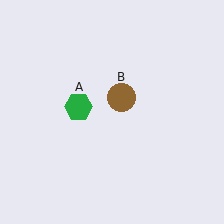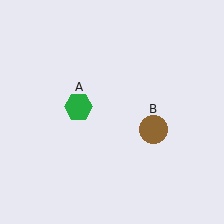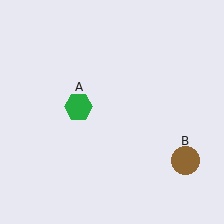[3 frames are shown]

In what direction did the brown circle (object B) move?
The brown circle (object B) moved down and to the right.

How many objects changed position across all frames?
1 object changed position: brown circle (object B).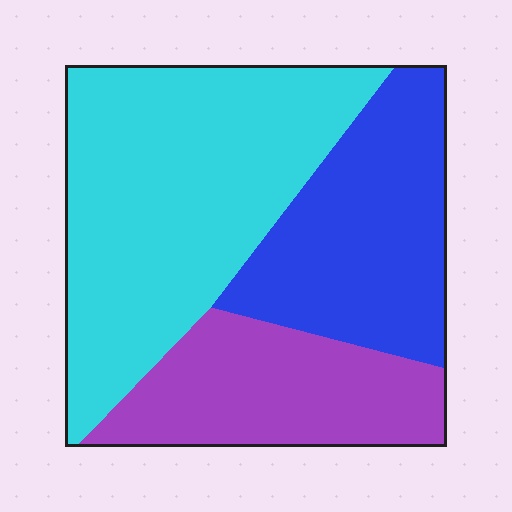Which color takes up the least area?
Purple, at roughly 25%.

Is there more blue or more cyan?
Cyan.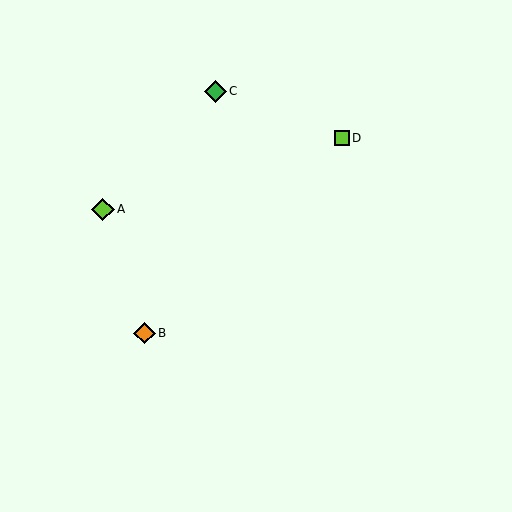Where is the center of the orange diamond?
The center of the orange diamond is at (144, 333).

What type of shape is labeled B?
Shape B is an orange diamond.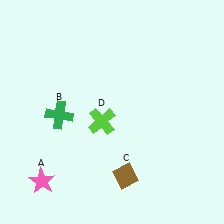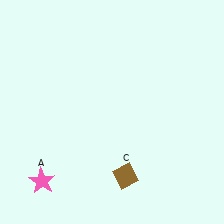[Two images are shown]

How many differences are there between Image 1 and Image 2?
There are 2 differences between the two images.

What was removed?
The green cross (B), the lime cross (D) were removed in Image 2.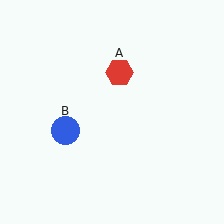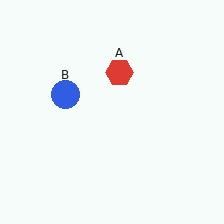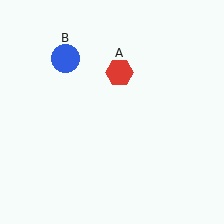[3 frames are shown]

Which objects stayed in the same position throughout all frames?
Red hexagon (object A) remained stationary.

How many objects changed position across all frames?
1 object changed position: blue circle (object B).